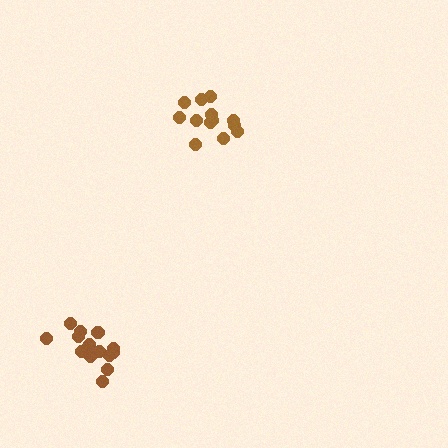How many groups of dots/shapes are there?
There are 2 groups.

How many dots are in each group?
Group 1: 15 dots, Group 2: 13 dots (28 total).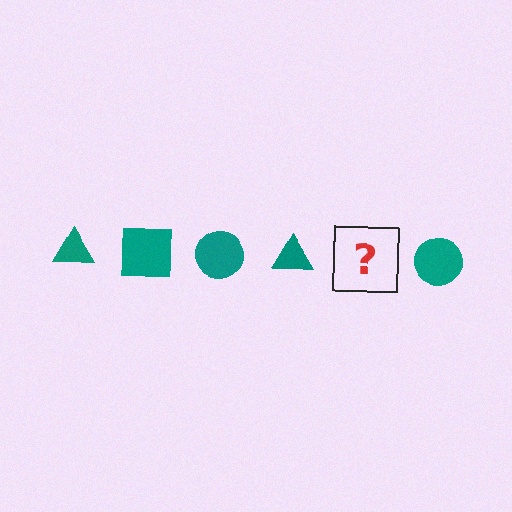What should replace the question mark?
The question mark should be replaced with a teal square.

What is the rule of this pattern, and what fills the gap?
The rule is that the pattern cycles through triangle, square, circle shapes in teal. The gap should be filled with a teal square.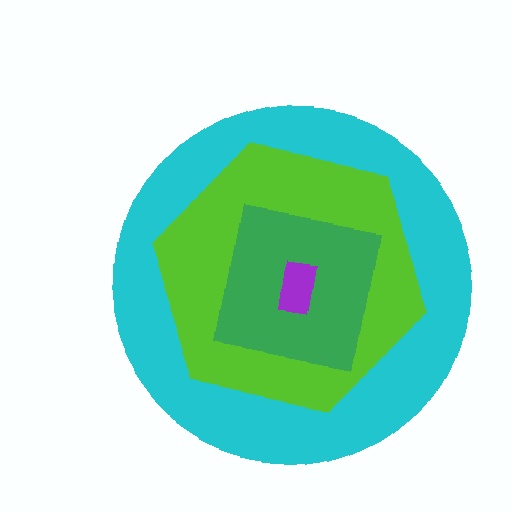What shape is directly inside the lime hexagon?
The green square.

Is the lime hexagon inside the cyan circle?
Yes.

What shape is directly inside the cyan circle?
The lime hexagon.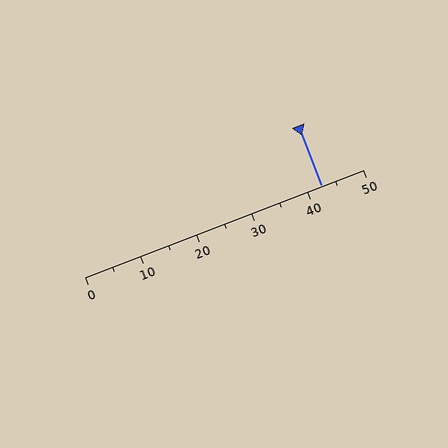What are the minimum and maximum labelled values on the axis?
The axis runs from 0 to 50.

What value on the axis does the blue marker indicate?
The marker indicates approximately 42.5.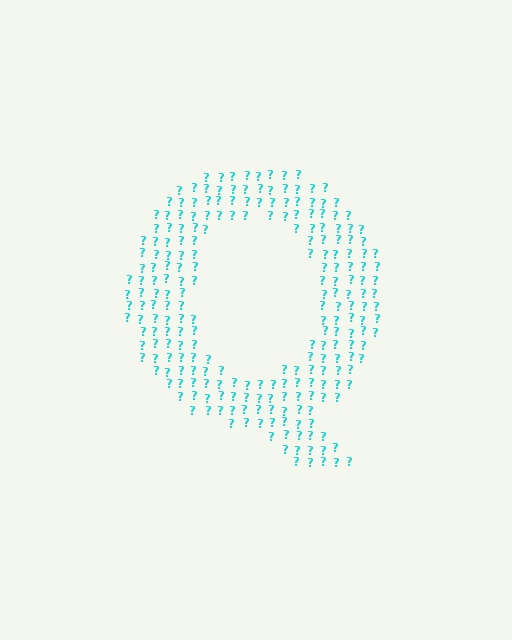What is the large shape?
The large shape is the letter Q.